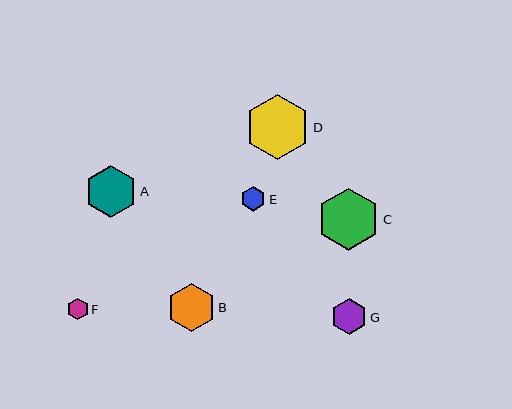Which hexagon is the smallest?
Hexagon F is the smallest with a size of approximately 21 pixels.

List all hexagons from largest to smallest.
From largest to smallest: D, C, A, B, G, E, F.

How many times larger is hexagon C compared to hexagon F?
Hexagon C is approximately 2.9 times the size of hexagon F.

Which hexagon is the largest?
Hexagon D is the largest with a size of approximately 65 pixels.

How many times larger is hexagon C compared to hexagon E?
Hexagon C is approximately 2.5 times the size of hexagon E.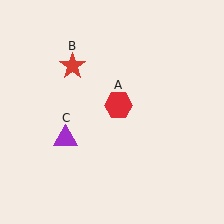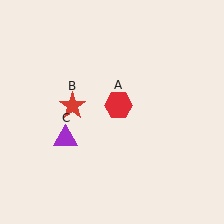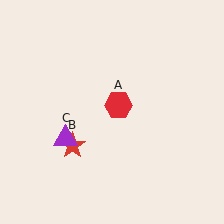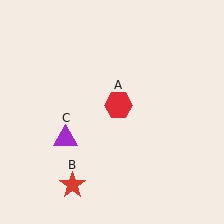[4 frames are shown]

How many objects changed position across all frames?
1 object changed position: red star (object B).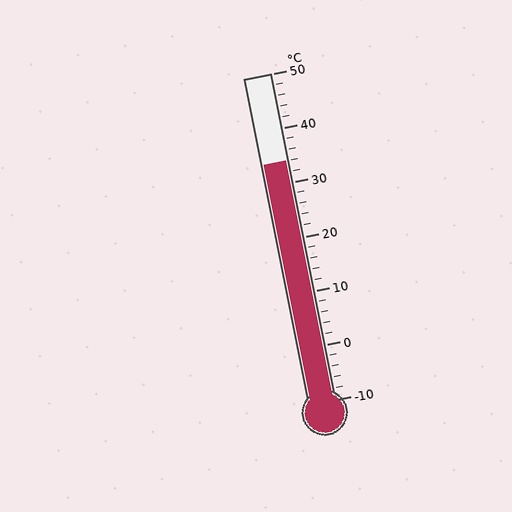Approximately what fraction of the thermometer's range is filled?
The thermometer is filled to approximately 75% of its range.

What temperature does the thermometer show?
The thermometer shows approximately 34°C.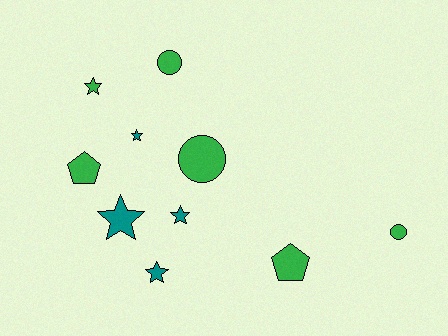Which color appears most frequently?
Green, with 6 objects.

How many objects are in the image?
There are 10 objects.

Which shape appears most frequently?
Star, with 5 objects.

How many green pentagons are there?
There are 2 green pentagons.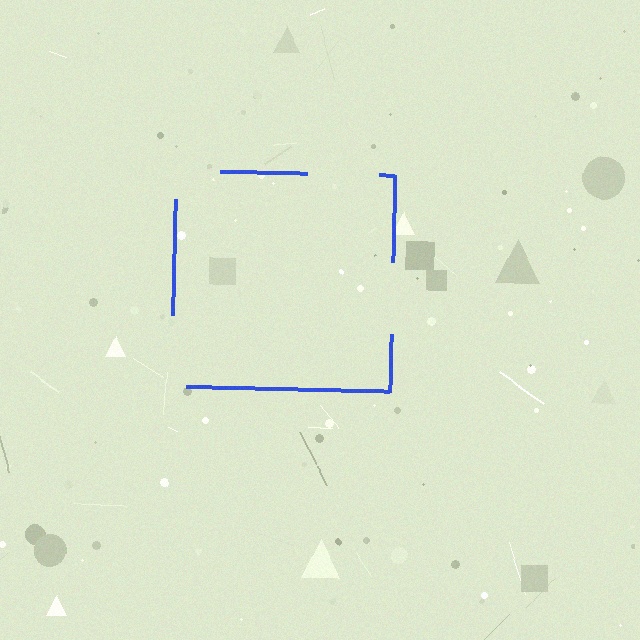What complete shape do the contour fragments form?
The contour fragments form a square.